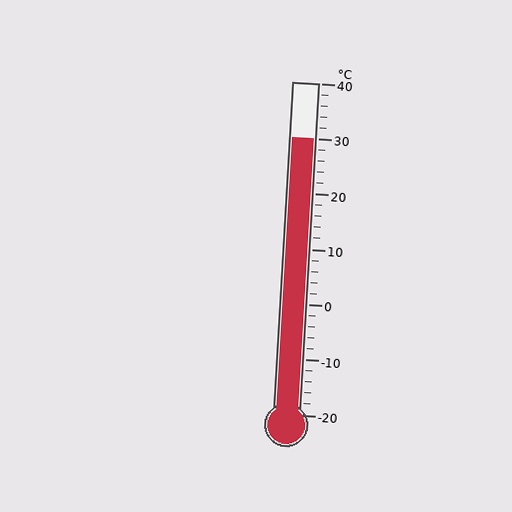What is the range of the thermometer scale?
The thermometer scale ranges from -20°C to 40°C.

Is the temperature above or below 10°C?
The temperature is above 10°C.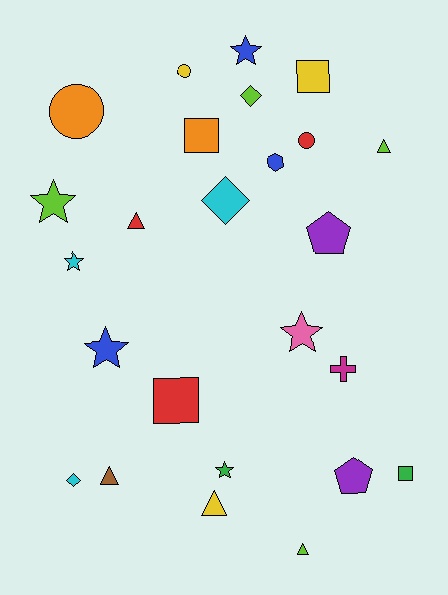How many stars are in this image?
There are 6 stars.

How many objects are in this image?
There are 25 objects.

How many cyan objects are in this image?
There are 3 cyan objects.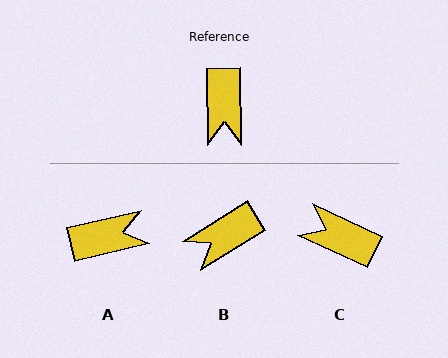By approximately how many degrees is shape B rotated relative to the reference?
Approximately 59 degrees clockwise.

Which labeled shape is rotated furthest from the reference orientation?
C, about 116 degrees away.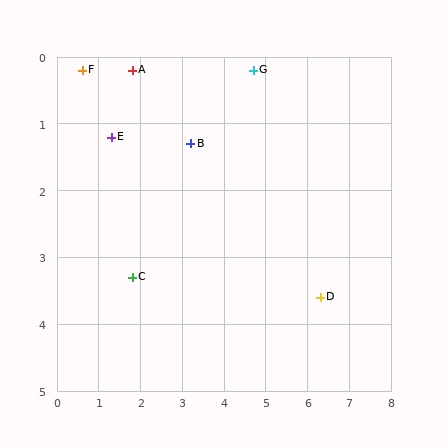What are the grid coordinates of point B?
Point B is at approximately (3.2, 1.3).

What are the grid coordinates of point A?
Point A is at approximately (1.8, 0.2).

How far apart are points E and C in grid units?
Points E and C are about 2.2 grid units apart.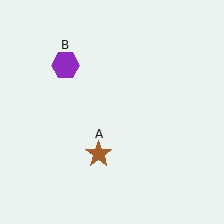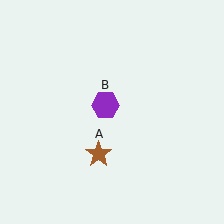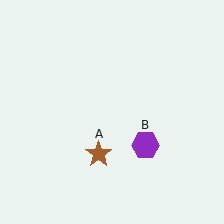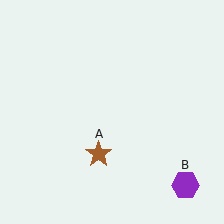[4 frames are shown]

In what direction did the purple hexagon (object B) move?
The purple hexagon (object B) moved down and to the right.